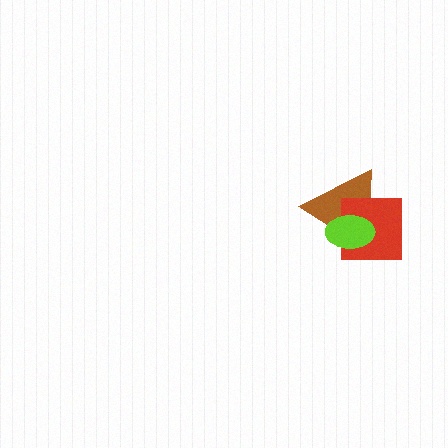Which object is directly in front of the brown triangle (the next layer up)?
The red square is directly in front of the brown triangle.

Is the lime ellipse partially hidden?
No, no other shape covers it.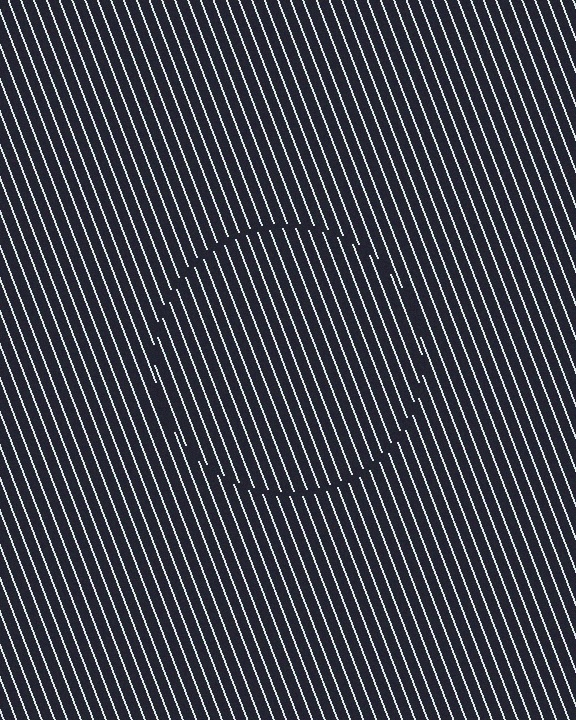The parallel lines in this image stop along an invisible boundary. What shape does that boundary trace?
An illusory circle. The interior of the shape contains the same grating, shifted by half a period — the contour is defined by the phase discontinuity where line-ends from the inner and outer gratings abut.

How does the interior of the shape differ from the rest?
The interior of the shape contains the same grating, shifted by half a period — the contour is defined by the phase discontinuity where line-ends from the inner and outer gratings abut.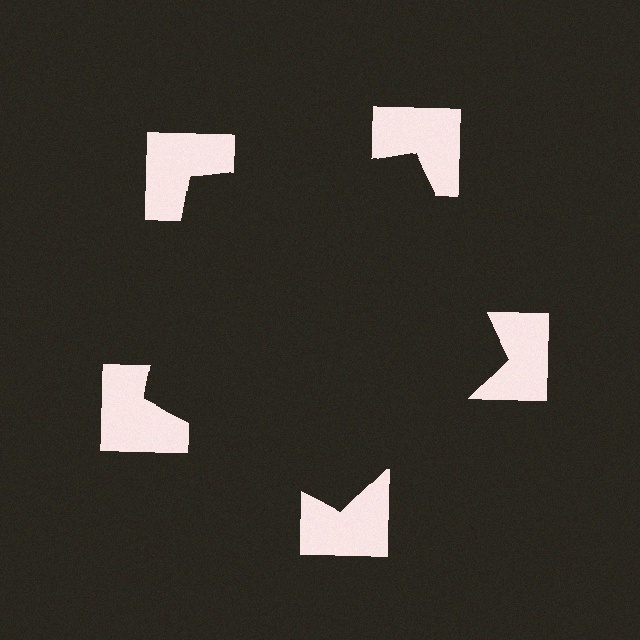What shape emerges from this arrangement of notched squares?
An illusory pentagon — its edges are inferred from the aligned wedge cuts in the notched squares, not physically drawn.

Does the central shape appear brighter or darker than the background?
It typically appears slightly darker than the background, even though no actual brightness change is drawn.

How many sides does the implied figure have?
5 sides.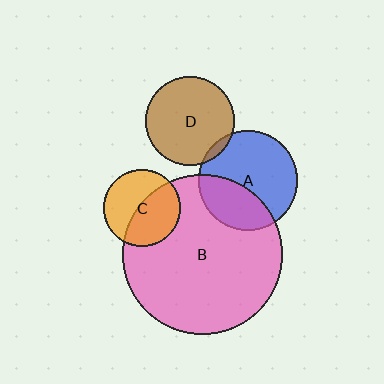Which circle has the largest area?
Circle B (pink).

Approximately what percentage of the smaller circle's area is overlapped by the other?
Approximately 5%.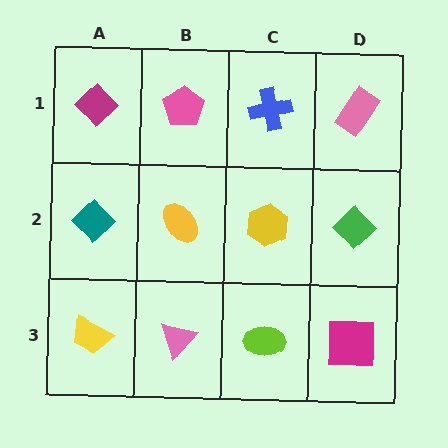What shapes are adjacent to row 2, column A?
A magenta diamond (row 1, column A), a yellow trapezoid (row 3, column A), a yellow ellipse (row 2, column B).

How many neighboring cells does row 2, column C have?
4.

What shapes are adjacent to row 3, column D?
A green diamond (row 2, column D), a lime ellipse (row 3, column C).